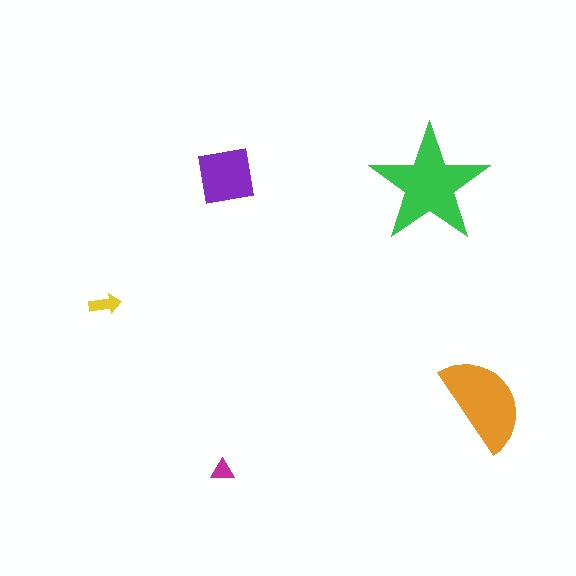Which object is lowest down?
The magenta triangle is bottommost.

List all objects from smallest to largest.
The magenta triangle, the yellow arrow, the purple square, the orange semicircle, the green star.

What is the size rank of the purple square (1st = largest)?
3rd.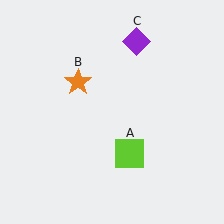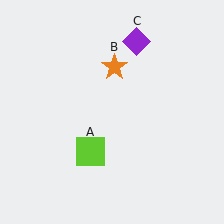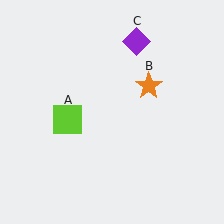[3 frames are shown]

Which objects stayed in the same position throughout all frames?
Purple diamond (object C) remained stationary.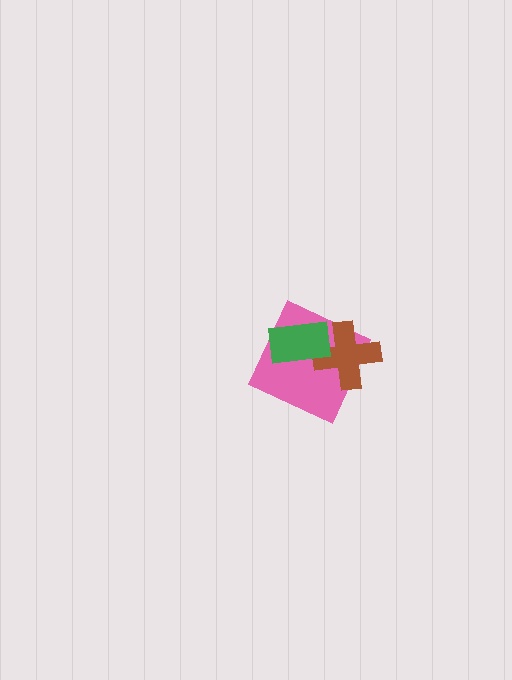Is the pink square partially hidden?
Yes, it is partially covered by another shape.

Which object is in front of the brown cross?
The green rectangle is in front of the brown cross.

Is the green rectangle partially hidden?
No, no other shape covers it.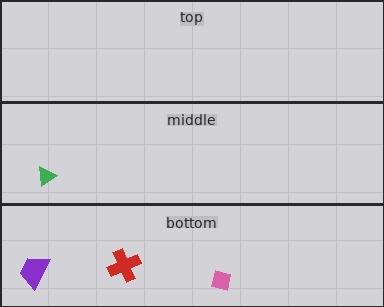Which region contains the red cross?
The bottom region.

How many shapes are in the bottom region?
3.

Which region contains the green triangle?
The middle region.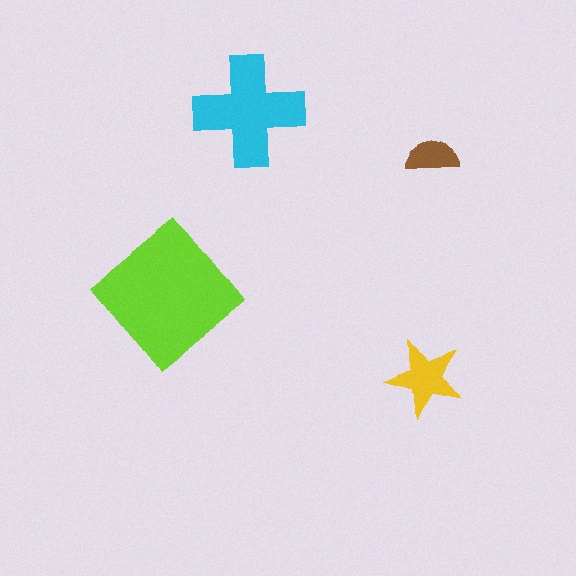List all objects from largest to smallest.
The lime diamond, the cyan cross, the yellow star, the brown semicircle.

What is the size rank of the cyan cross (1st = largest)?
2nd.